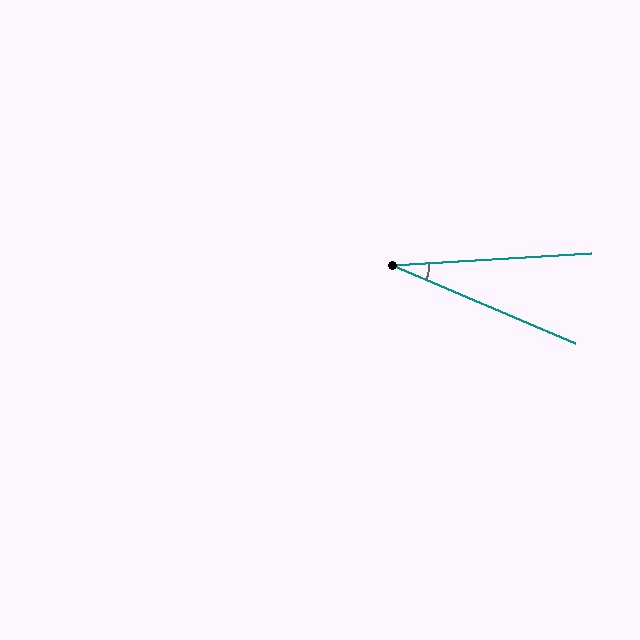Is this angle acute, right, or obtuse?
It is acute.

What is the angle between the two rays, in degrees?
Approximately 27 degrees.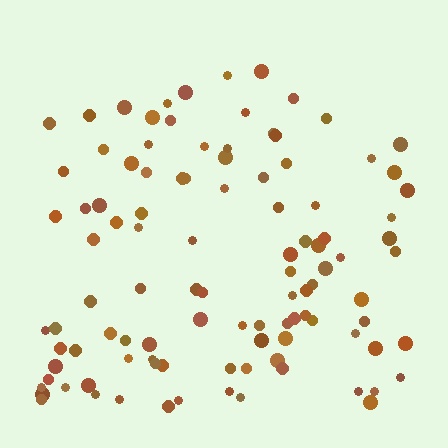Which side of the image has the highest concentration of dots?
The bottom.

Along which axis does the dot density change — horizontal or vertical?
Vertical.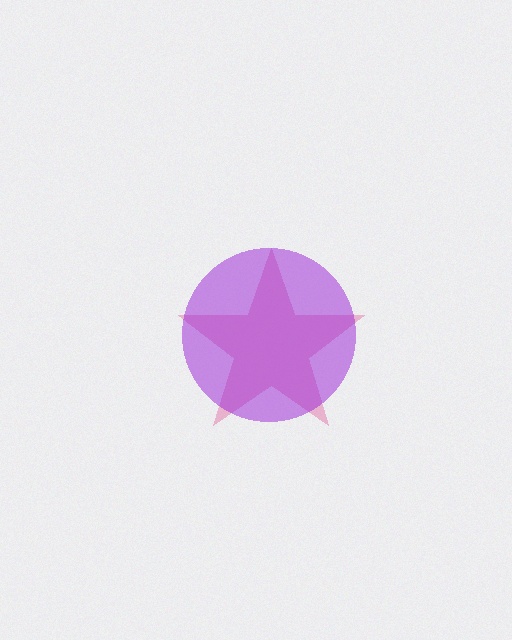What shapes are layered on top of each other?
The layered shapes are: a pink star, a purple circle.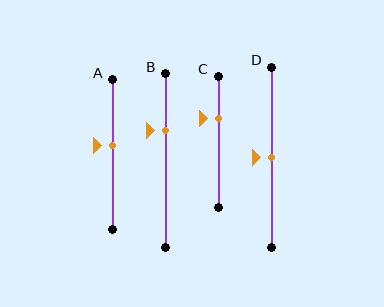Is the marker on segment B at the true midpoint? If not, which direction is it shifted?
No, the marker on segment B is shifted upward by about 17% of the segment length.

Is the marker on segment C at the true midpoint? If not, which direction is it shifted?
No, the marker on segment C is shifted upward by about 18% of the segment length.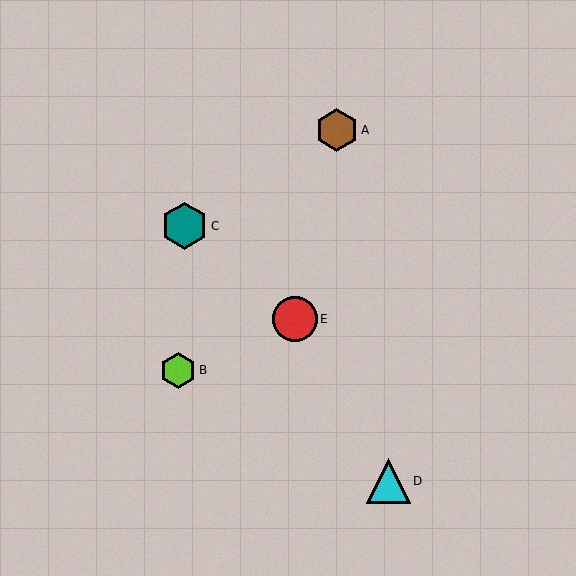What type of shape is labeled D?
Shape D is a cyan triangle.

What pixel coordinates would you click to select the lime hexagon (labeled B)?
Click at (178, 370) to select the lime hexagon B.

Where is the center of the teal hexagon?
The center of the teal hexagon is at (184, 226).